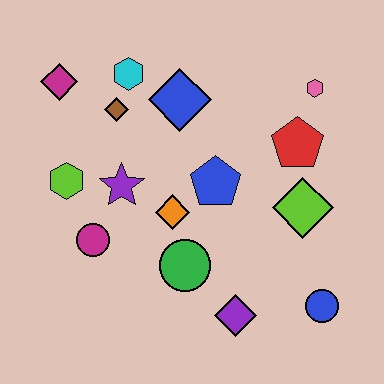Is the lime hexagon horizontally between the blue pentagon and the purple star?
No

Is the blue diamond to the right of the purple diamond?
No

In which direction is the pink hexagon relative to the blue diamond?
The pink hexagon is to the right of the blue diamond.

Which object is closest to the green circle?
The orange diamond is closest to the green circle.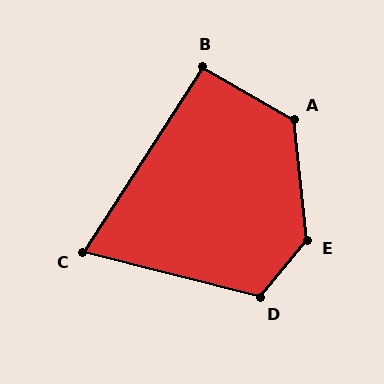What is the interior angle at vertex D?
Approximately 116 degrees (obtuse).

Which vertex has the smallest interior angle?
C, at approximately 71 degrees.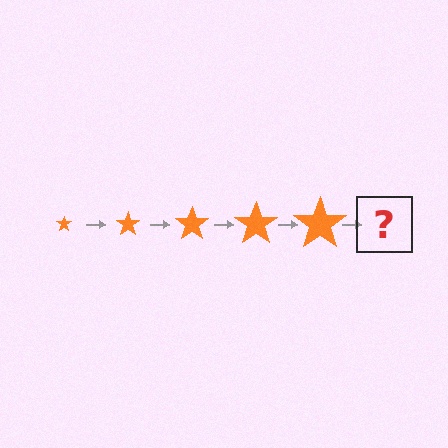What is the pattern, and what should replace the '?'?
The pattern is that the star gets progressively larger each step. The '?' should be an orange star, larger than the previous one.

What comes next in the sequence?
The next element should be an orange star, larger than the previous one.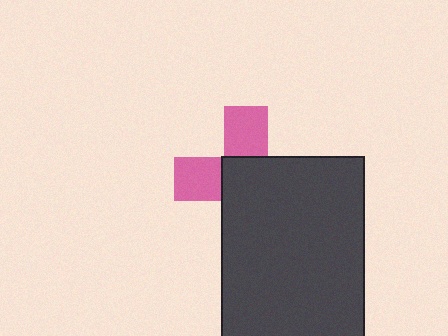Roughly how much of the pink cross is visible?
A small part of it is visible (roughly 40%).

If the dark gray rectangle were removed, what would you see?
You would see the complete pink cross.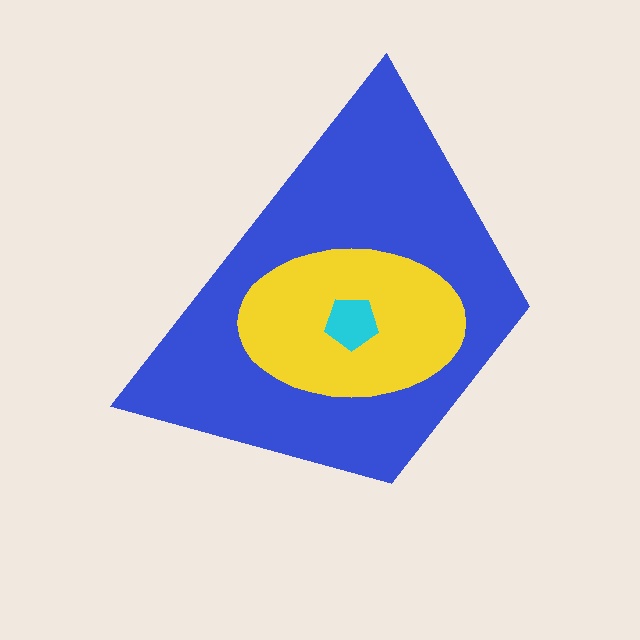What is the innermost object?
The cyan pentagon.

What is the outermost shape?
The blue trapezoid.